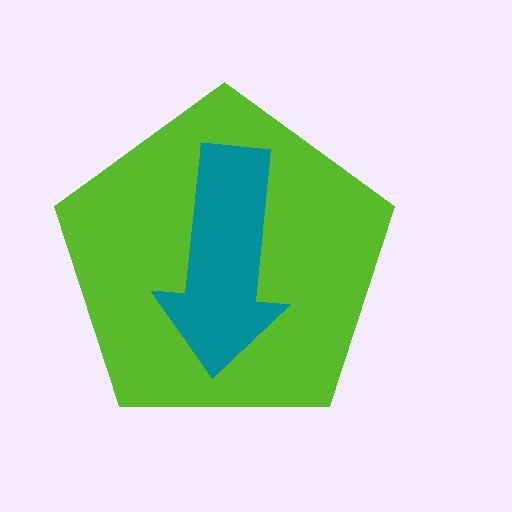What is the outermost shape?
The lime pentagon.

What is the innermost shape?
The teal arrow.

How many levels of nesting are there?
2.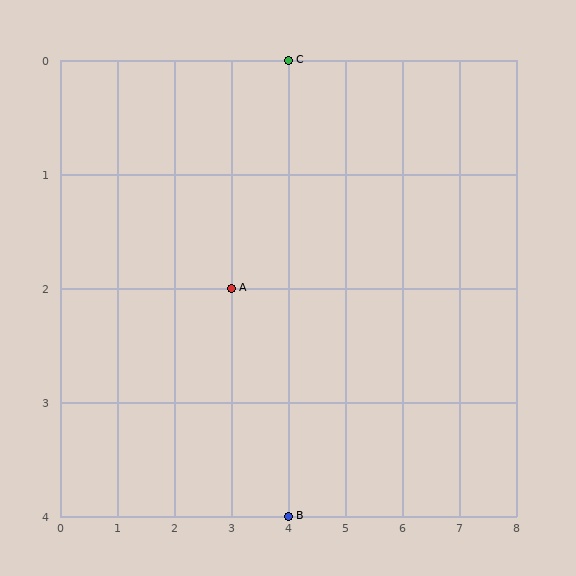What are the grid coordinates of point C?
Point C is at grid coordinates (4, 0).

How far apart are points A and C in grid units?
Points A and C are 1 column and 2 rows apart (about 2.2 grid units diagonally).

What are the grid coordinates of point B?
Point B is at grid coordinates (4, 4).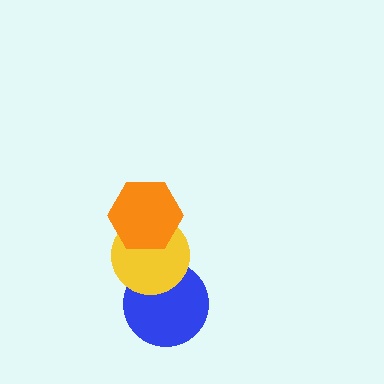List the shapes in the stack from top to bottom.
From top to bottom: the orange hexagon, the yellow circle, the blue circle.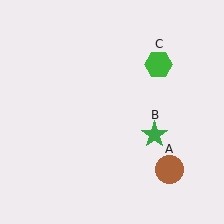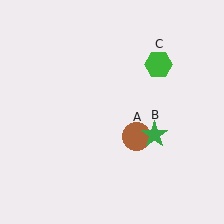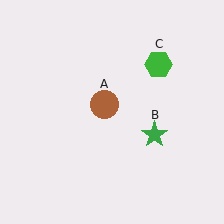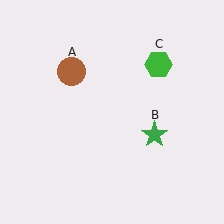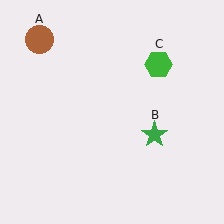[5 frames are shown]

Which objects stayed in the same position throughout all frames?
Green star (object B) and green hexagon (object C) remained stationary.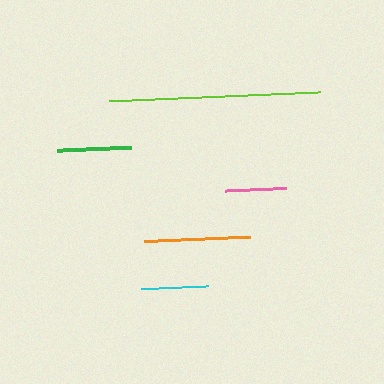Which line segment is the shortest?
The pink line is the shortest at approximately 60 pixels.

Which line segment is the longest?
The lime line is the longest at approximately 211 pixels.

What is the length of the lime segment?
The lime segment is approximately 211 pixels long.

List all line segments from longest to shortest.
From longest to shortest: lime, orange, green, cyan, pink.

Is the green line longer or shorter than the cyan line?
The green line is longer than the cyan line.